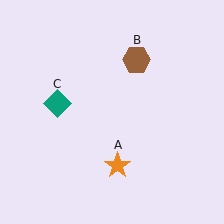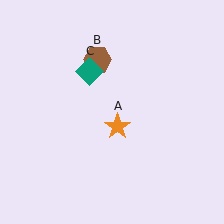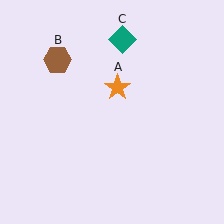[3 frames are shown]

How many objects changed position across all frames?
3 objects changed position: orange star (object A), brown hexagon (object B), teal diamond (object C).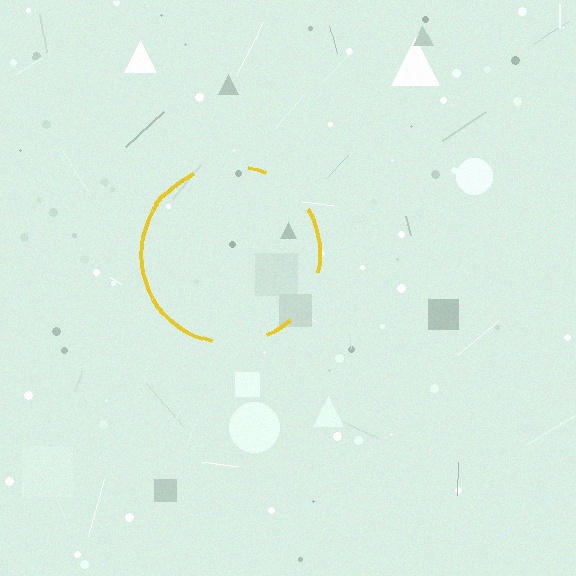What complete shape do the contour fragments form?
The contour fragments form a circle.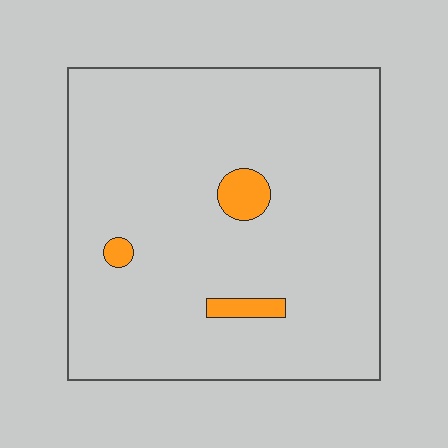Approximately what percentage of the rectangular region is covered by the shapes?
Approximately 5%.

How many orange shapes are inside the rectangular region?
3.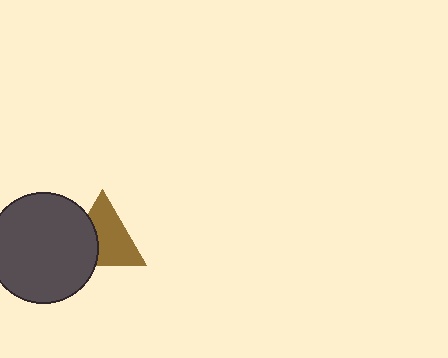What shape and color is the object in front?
The object in front is a dark gray circle.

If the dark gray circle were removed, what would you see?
You would see the complete brown triangle.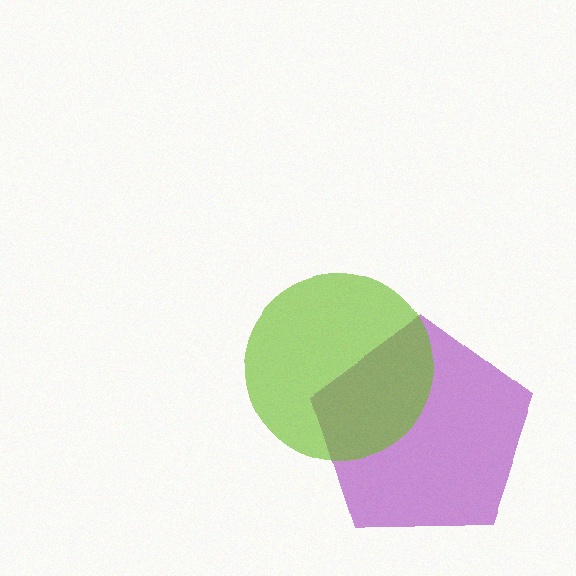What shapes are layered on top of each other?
The layered shapes are: a purple pentagon, a lime circle.